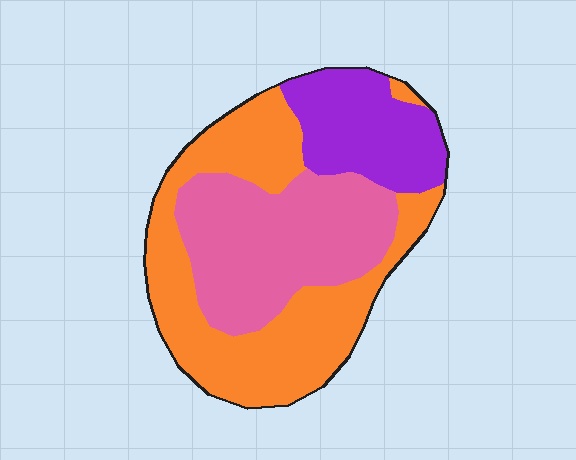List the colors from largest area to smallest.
From largest to smallest: orange, pink, purple.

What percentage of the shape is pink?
Pink covers 35% of the shape.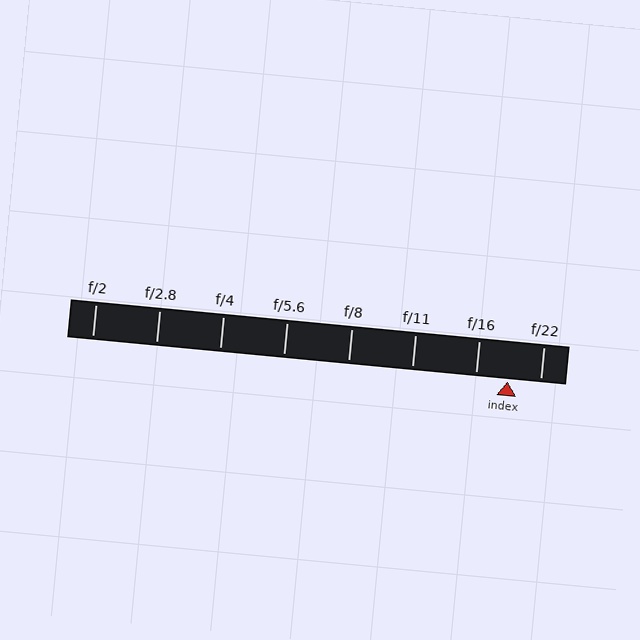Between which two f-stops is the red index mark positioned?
The index mark is between f/16 and f/22.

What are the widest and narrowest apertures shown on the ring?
The widest aperture shown is f/2 and the narrowest is f/22.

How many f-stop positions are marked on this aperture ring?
There are 8 f-stop positions marked.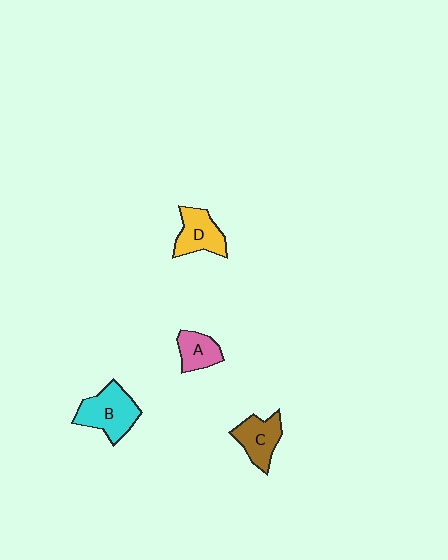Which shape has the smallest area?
Shape A (pink).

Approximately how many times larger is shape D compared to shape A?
Approximately 1.3 times.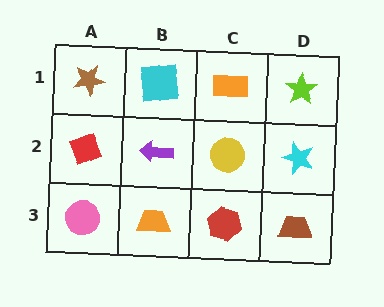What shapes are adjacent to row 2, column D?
A lime star (row 1, column D), a brown trapezoid (row 3, column D), a yellow circle (row 2, column C).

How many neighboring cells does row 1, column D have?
2.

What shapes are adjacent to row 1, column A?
A red diamond (row 2, column A), a cyan square (row 1, column B).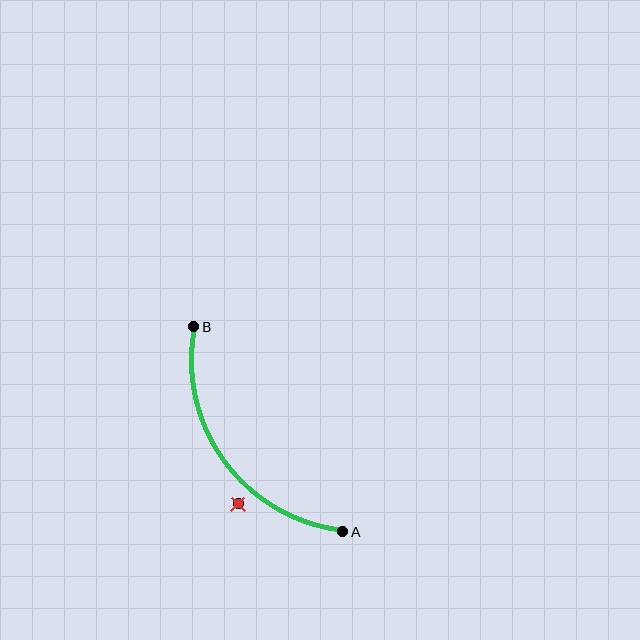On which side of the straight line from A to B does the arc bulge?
The arc bulges below and to the left of the straight line connecting A and B.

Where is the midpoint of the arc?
The arc midpoint is the point on the curve farthest from the straight line joining A and B. It sits below and to the left of that line.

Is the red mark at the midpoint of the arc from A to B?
No — the red mark does not lie on the arc at all. It sits slightly outside the curve.